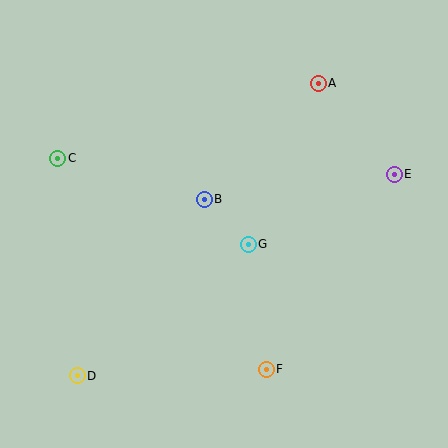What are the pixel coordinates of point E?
Point E is at (394, 174).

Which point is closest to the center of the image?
Point B at (204, 199) is closest to the center.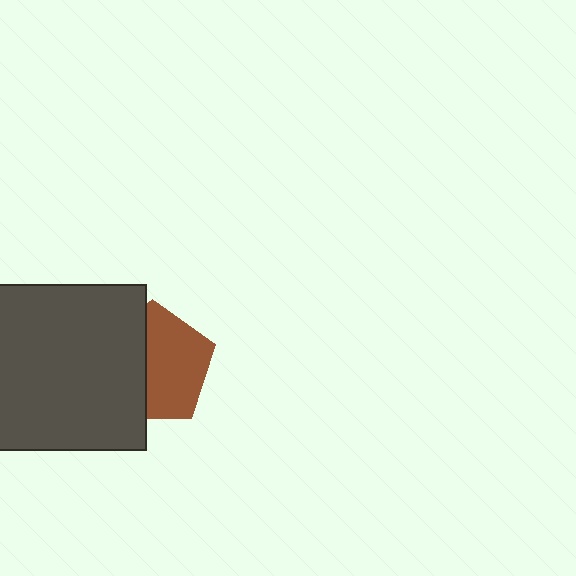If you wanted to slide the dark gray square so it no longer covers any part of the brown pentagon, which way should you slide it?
Slide it left — that is the most direct way to separate the two shapes.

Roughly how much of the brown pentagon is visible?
About half of it is visible (roughly 56%).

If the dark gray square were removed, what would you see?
You would see the complete brown pentagon.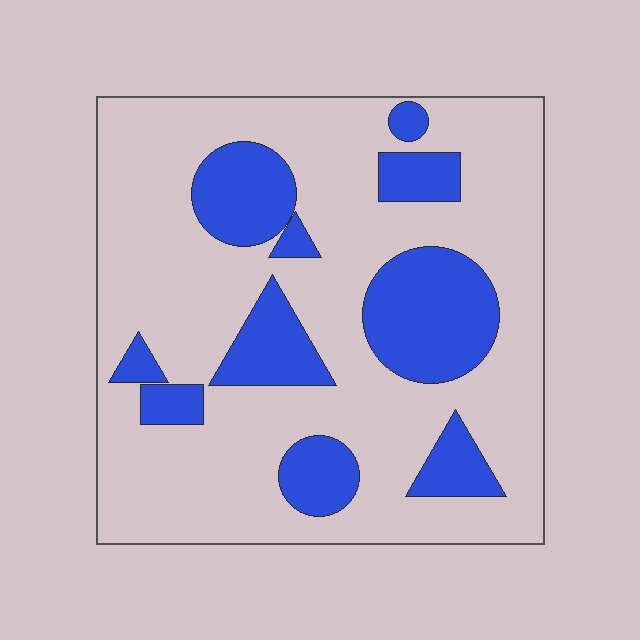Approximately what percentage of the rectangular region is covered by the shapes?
Approximately 25%.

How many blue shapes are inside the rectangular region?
10.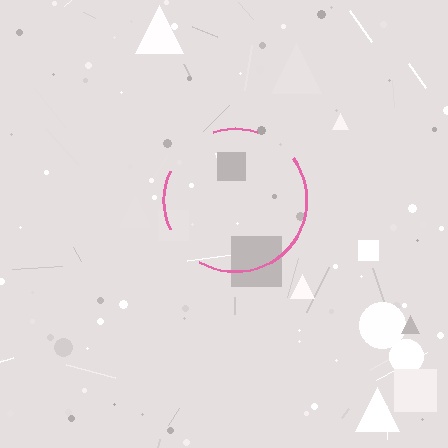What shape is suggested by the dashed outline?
The dashed outline suggests a circle.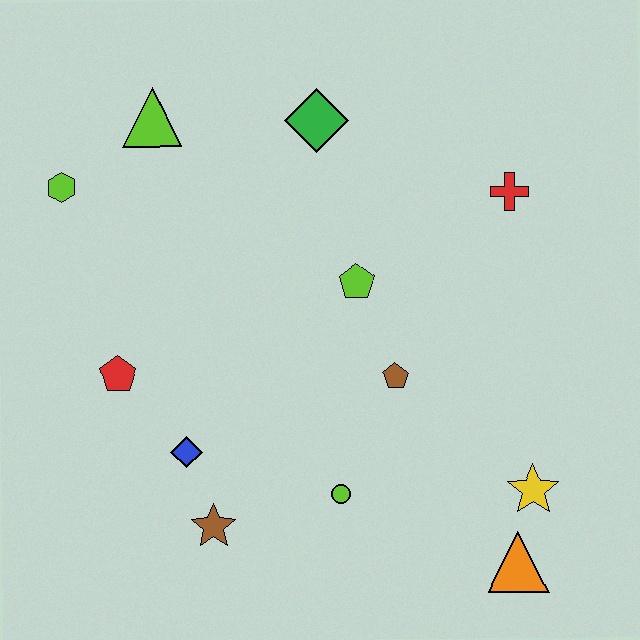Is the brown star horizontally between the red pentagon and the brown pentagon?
Yes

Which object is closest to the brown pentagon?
The lime pentagon is closest to the brown pentagon.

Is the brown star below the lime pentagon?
Yes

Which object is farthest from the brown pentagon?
The lime hexagon is farthest from the brown pentagon.